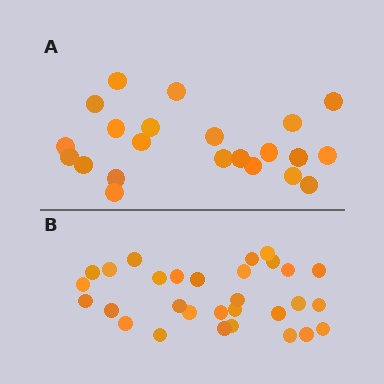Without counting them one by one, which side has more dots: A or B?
Region B (the bottom region) has more dots.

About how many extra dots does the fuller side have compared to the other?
Region B has roughly 8 or so more dots than region A.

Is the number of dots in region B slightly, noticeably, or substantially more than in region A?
Region B has noticeably more, but not dramatically so. The ratio is roughly 1.4 to 1.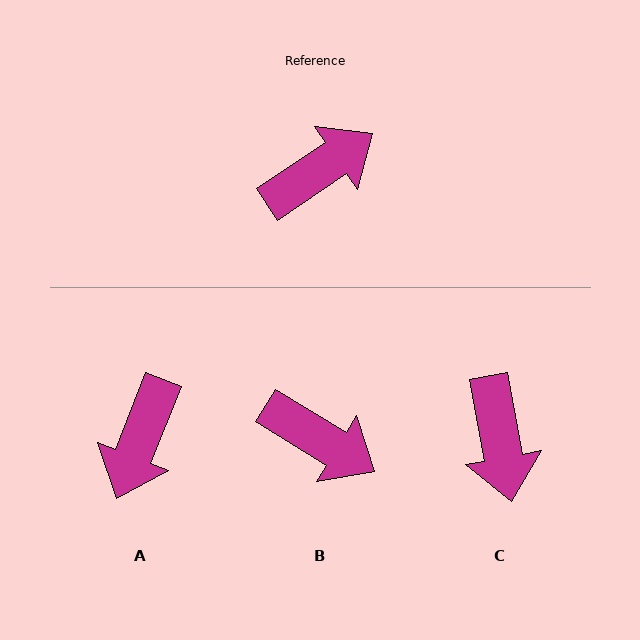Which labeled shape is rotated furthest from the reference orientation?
A, about 146 degrees away.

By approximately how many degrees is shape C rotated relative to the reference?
Approximately 114 degrees clockwise.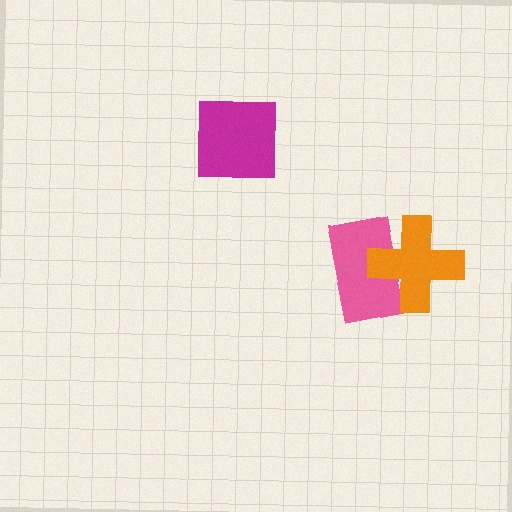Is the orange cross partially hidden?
No, no other shape covers it.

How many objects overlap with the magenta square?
0 objects overlap with the magenta square.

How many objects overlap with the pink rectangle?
1 object overlaps with the pink rectangle.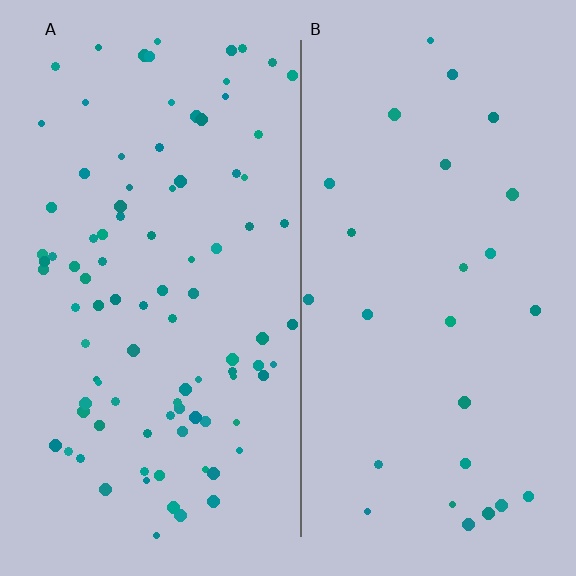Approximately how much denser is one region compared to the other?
Approximately 3.5× — region A over region B.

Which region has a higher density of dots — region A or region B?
A (the left).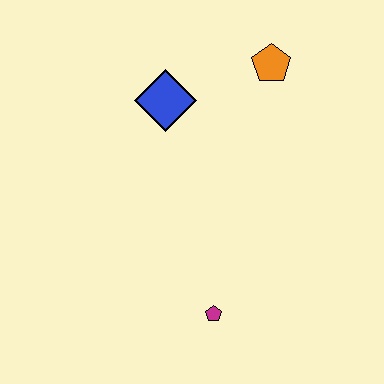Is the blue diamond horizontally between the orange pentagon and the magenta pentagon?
No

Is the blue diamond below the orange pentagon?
Yes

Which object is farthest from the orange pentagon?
The magenta pentagon is farthest from the orange pentagon.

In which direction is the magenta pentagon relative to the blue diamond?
The magenta pentagon is below the blue diamond.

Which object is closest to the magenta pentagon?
The blue diamond is closest to the magenta pentagon.